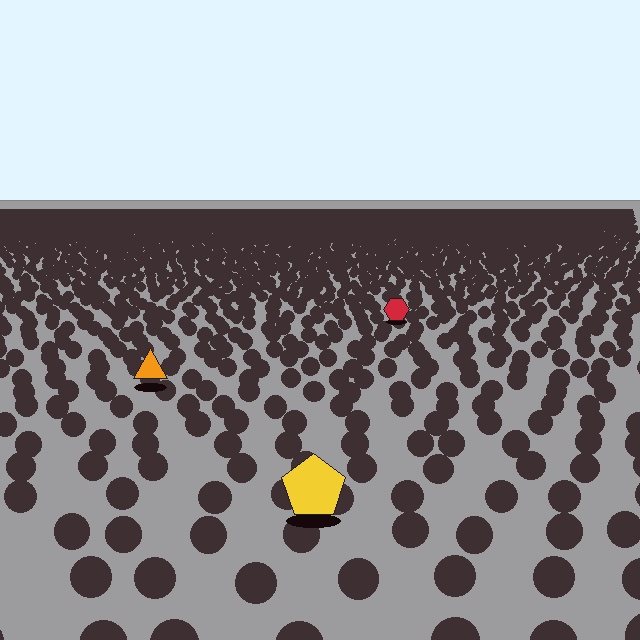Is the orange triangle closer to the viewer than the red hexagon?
Yes. The orange triangle is closer — you can tell from the texture gradient: the ground texture is coarser near it.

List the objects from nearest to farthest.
From nearest to farthest: the yellow pentagon, the orange triangle, the red hexagon.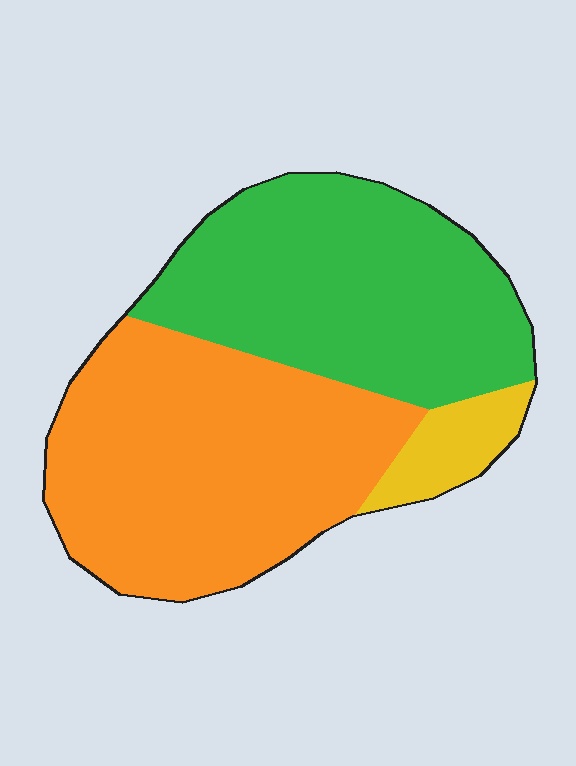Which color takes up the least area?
Yellow, at roughly 5%.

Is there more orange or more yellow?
Orange.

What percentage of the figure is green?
Green covers about 45% of the figure.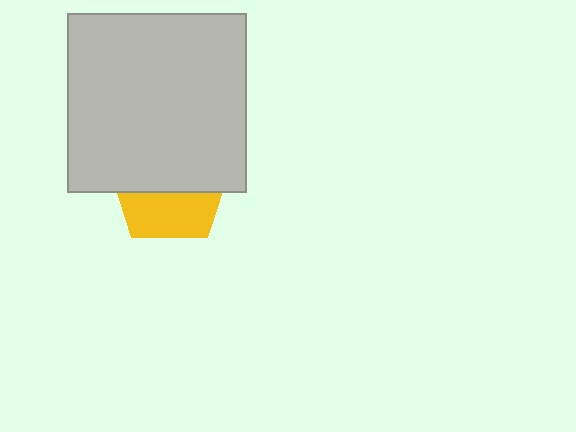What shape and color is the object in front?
The object in front is a light gray square.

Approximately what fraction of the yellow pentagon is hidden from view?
Roughly 60% of the yellow pentagon is hidden behind the light gray square.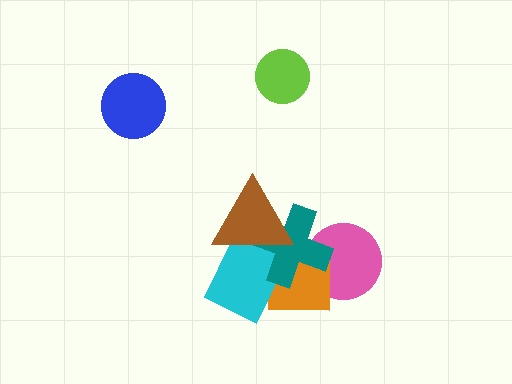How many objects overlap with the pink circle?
2 objects overlap with the pink circle.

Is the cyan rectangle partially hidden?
Yes, it is partially covered by another shape.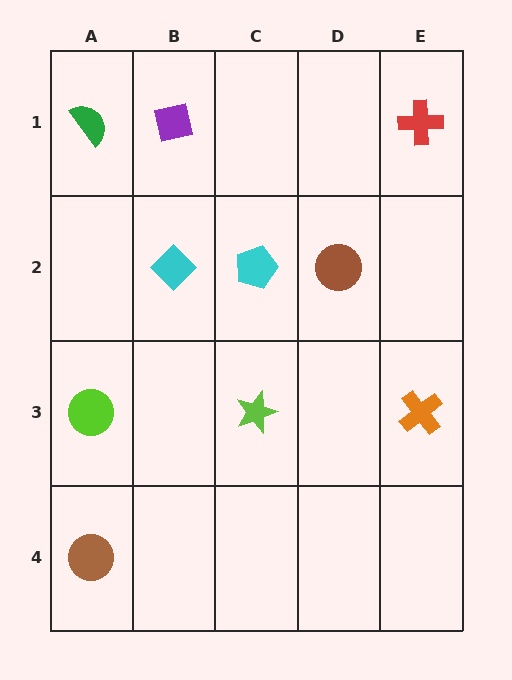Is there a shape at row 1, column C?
No, that cell is empty.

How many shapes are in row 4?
1 shape.